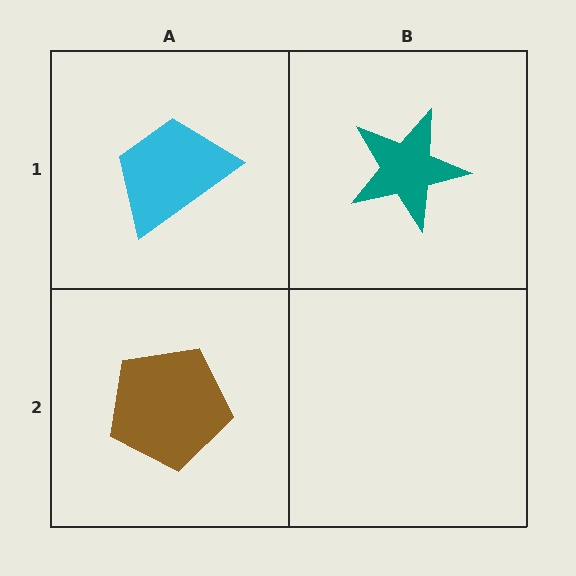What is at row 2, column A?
A brown pentagon.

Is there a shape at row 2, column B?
No, that cell is empty.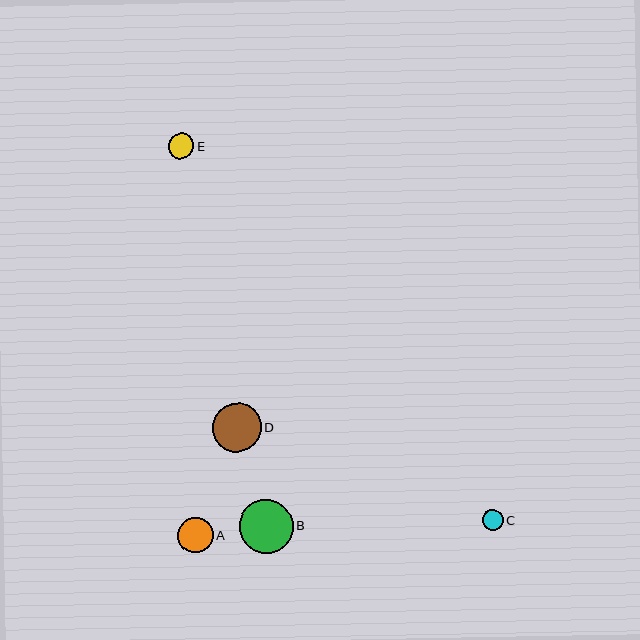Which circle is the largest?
Circle B is the largest with a size of approximately 53 pixels.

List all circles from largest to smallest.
From largest to smallest: B, D, A, E, C.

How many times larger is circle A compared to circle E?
Circle A is approximately 1.4 times the size of circle E.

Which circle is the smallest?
Circle C is the smallest with a size of approximately 21 pixels.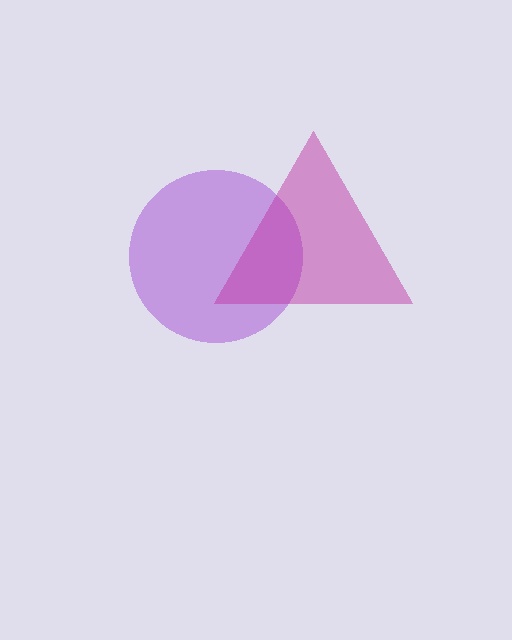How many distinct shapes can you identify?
There are 2 distinct shapes: a purple circle, a magenta triangle.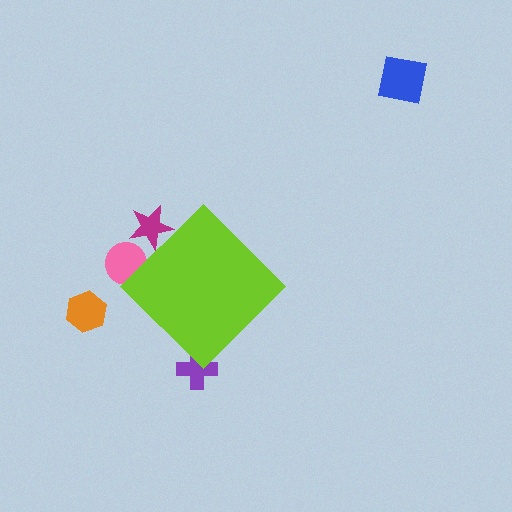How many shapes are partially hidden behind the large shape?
3 shapes are partially hidden.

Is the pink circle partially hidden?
Yes, the pink circle is partially hidden behind the lime diamond.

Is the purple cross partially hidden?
Yes, the purple cross is partially hidden behind the lime diamond.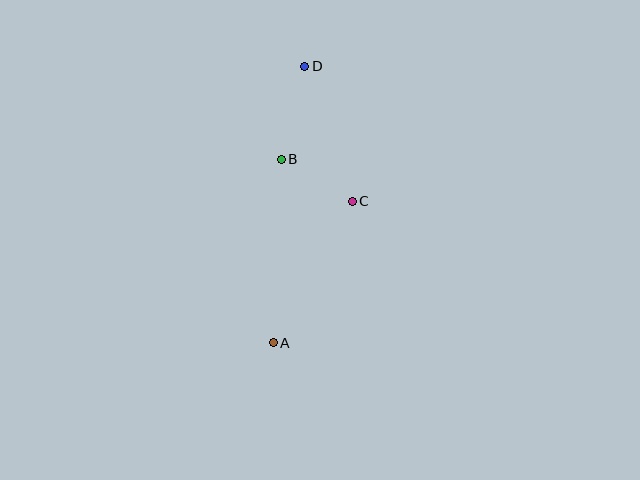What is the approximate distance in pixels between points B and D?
The distance between B and D is approximately 96 pixels.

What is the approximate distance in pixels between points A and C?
The distance between A and C is approximately 162 pixels.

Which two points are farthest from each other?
Points A and D are farthest from each other.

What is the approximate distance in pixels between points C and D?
The distance between C and D is approximately 143 pixels.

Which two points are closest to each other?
Points B and C are closest to each other.